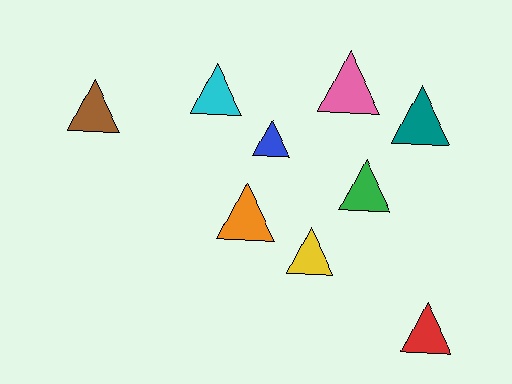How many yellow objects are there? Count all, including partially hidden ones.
There is 1 yellow object.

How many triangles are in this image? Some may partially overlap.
There are 9 triangles.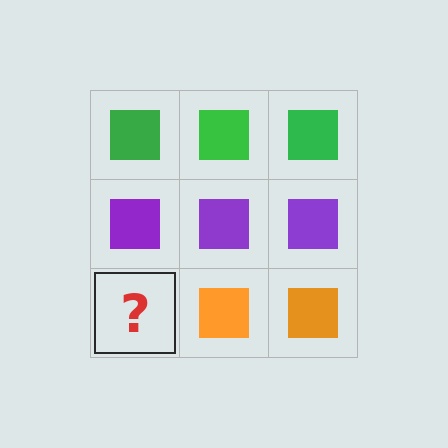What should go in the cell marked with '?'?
The missing cell should contain an orange square.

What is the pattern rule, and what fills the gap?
The rule is that each row has a consistent color. The gap should be filled with an orange square.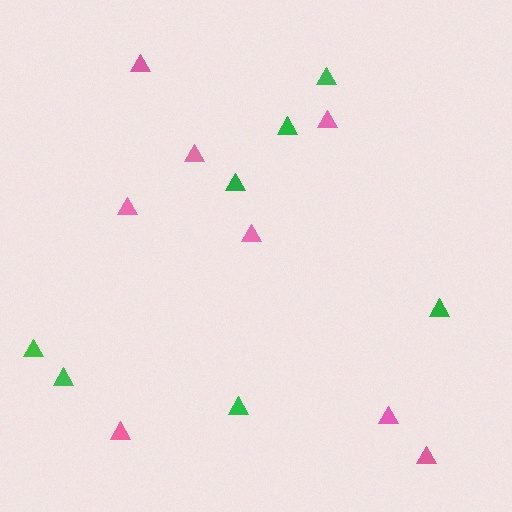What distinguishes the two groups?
There are 2 groups: one group of green triangles (7) and one group of pink triangles (8).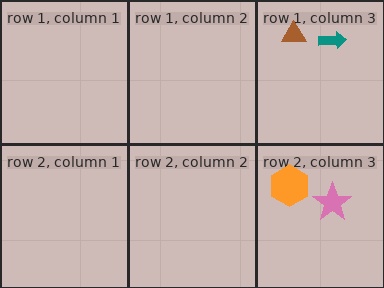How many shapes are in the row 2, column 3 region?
2.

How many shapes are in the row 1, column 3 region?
2.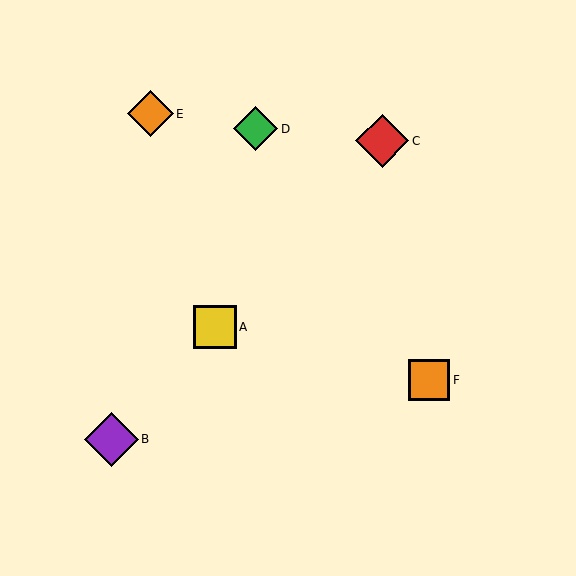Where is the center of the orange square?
The center of the orange square is at (429, 380).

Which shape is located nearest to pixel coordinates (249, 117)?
The green diamond (labeled D) at (256, 129) is nearest to that location.